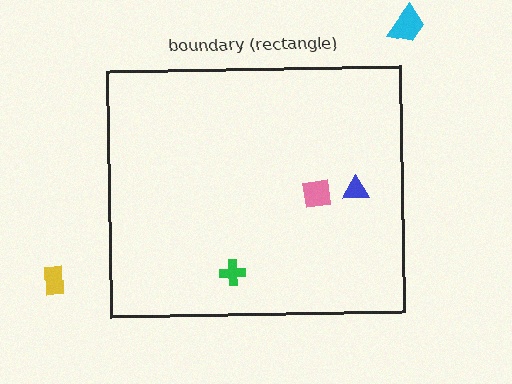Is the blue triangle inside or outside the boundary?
Inside.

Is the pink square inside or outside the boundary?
Inside.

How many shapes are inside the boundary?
3 inside, 2 outside.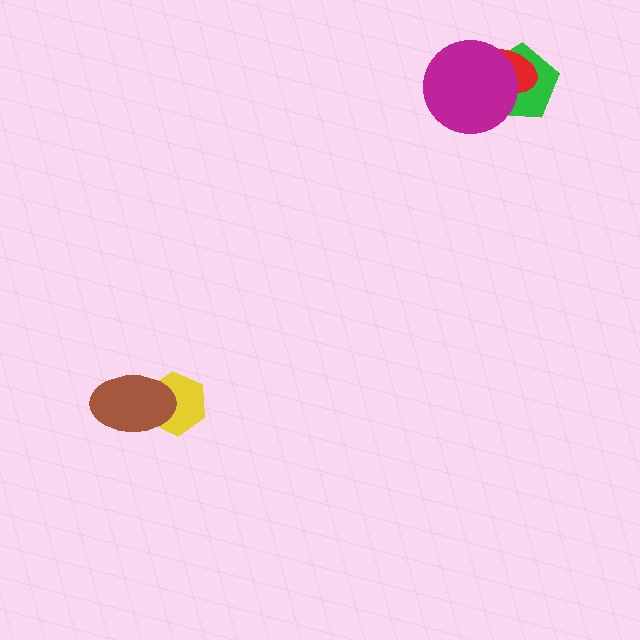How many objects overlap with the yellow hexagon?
1 object overlaps with the yellow hexagon.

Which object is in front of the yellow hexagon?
The brown ellipse is in front of the yellow hexagon.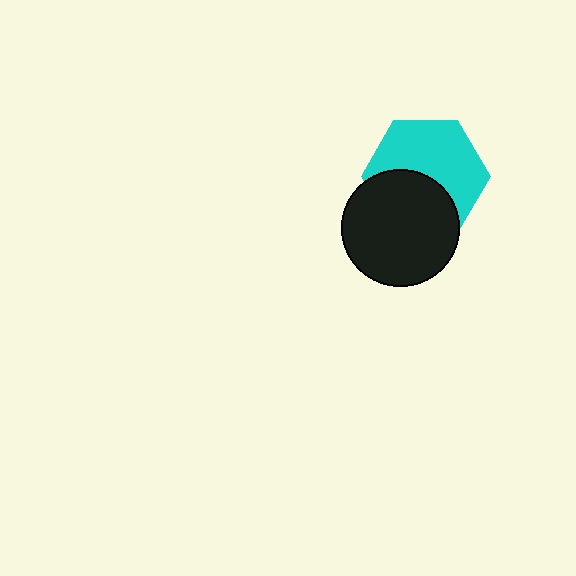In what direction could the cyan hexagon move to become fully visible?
The cyan hexagon could move up. That would shift it out from behind the black circle entirely.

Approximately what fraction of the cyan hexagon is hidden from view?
Roughly 41% of the cyan hexagon is hidden behind the black circle.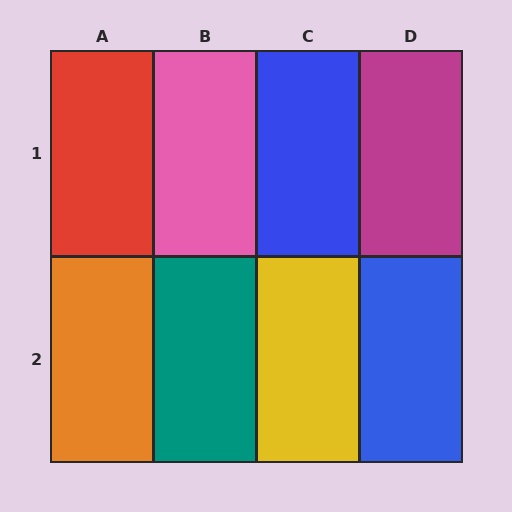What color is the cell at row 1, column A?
Red.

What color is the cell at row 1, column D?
Magenta.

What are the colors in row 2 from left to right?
Orange, teal, yellow, blue.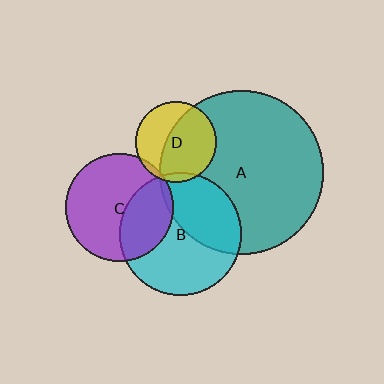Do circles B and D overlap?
Yes.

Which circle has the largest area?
Circle A (teal).